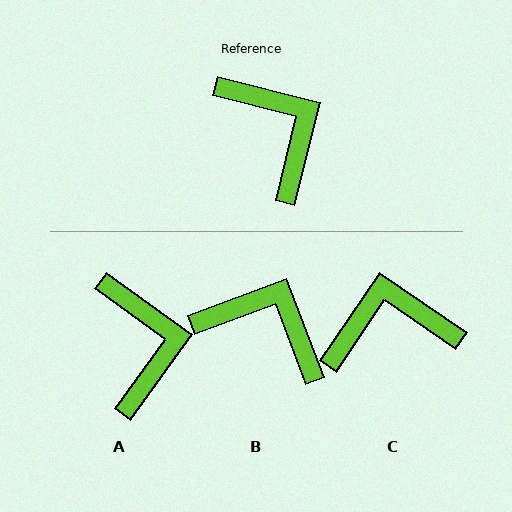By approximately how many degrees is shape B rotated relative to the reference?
Approximately 35 degrees counter-clockwise.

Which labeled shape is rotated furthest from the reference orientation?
C, about 70 degrees away.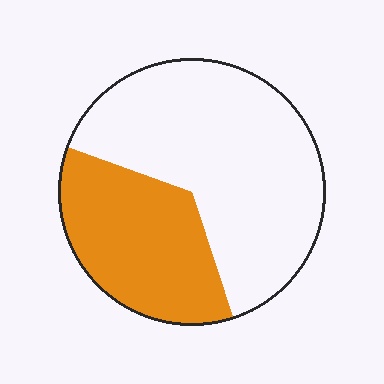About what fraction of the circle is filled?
About three eighths (3/8).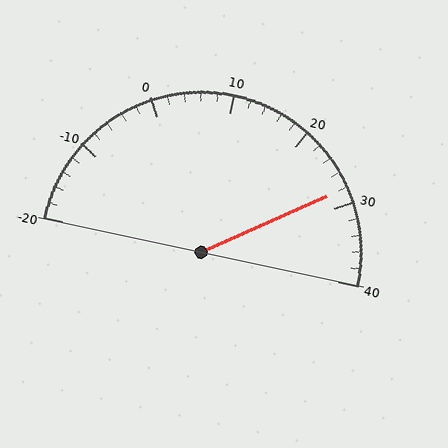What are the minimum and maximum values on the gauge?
The gauge ranges from -20 to 40.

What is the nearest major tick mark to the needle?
The nearest major tick mark is 30.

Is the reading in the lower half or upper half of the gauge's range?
The reading is in the upper half of the range (-20 to 40).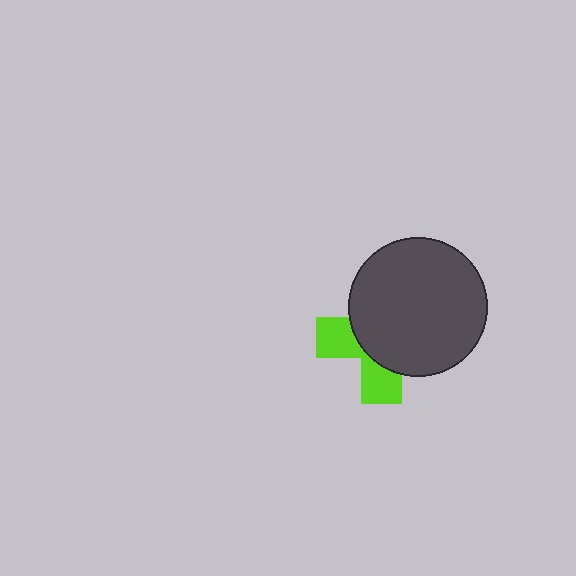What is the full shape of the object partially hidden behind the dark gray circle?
The partially hidden object is a lime cross.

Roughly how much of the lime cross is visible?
A small part of it is visible (roughly 35%).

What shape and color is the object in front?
The object in front is a dark gray circle.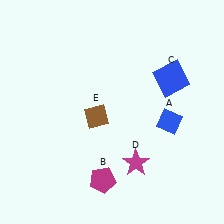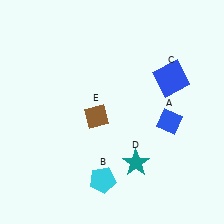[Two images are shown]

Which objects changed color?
B changed from magenta to cyan. D changed from magenta to teal.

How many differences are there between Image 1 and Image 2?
There are 2 differences between the two images.